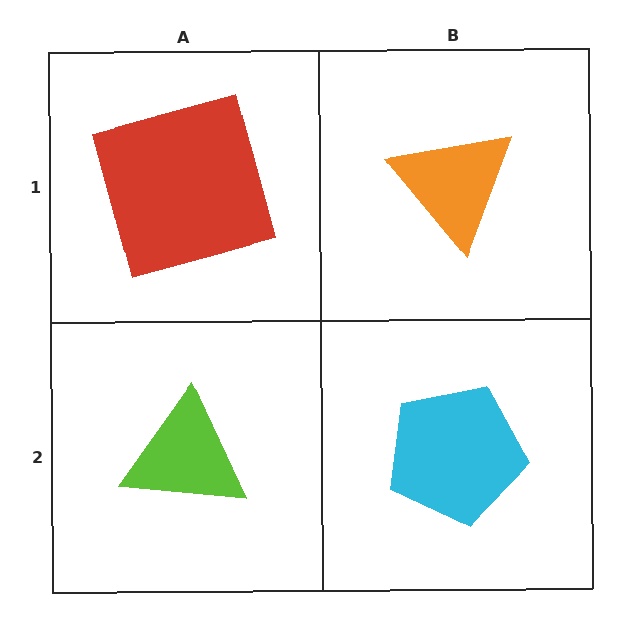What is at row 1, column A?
A red square.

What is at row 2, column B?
A cyan pentagon.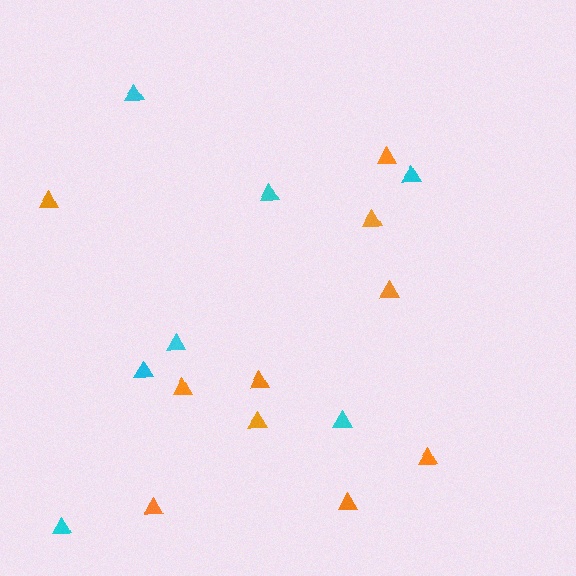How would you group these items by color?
There are 2 groups: one group of cyan triangles (7) and one group of orange triangles (10).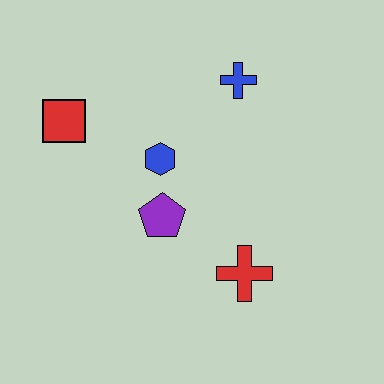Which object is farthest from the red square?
The red cross is farthest from the red square.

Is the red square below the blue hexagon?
No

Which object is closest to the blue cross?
The blue hexagon is closest to the blue cross.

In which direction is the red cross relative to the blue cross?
The red cross is below the blue cross.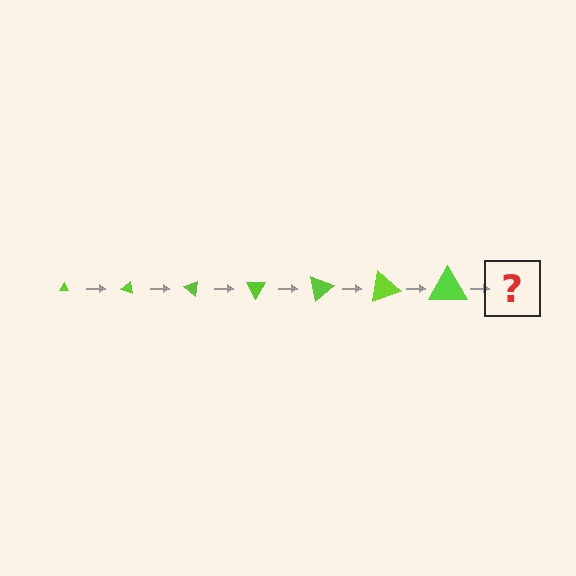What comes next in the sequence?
The next element should be a triangle, larger than the previous one and rotated 140 degrees from the start.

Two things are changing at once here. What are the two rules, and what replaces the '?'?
The two rules are that the triangle grows larger each step and it rotates 20 degrees each step. The '?' should be a triangle, larger than the previous one and rotated 140 degrees from the start.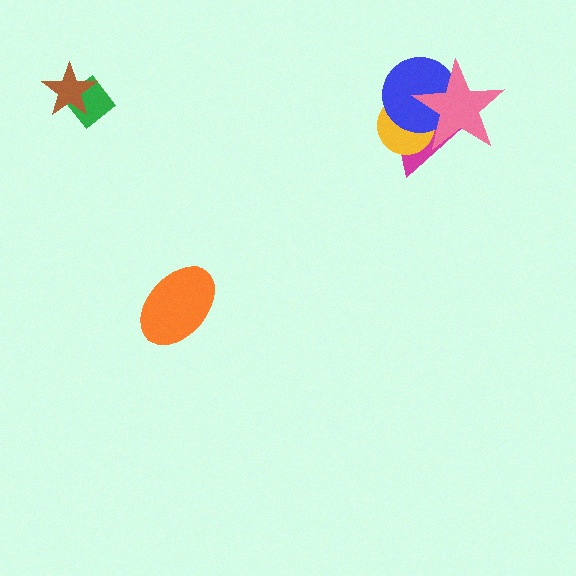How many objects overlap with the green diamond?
1 object overlaps with the green diamond.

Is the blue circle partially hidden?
Yes, it is partially covered by another shape.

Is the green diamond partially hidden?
Yes, it is partially covered by another shape.